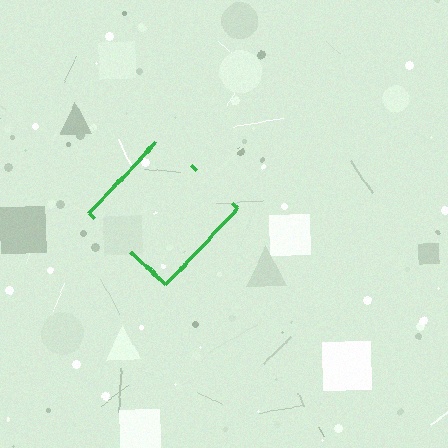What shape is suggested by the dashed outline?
The dashed outline suggests a diamond.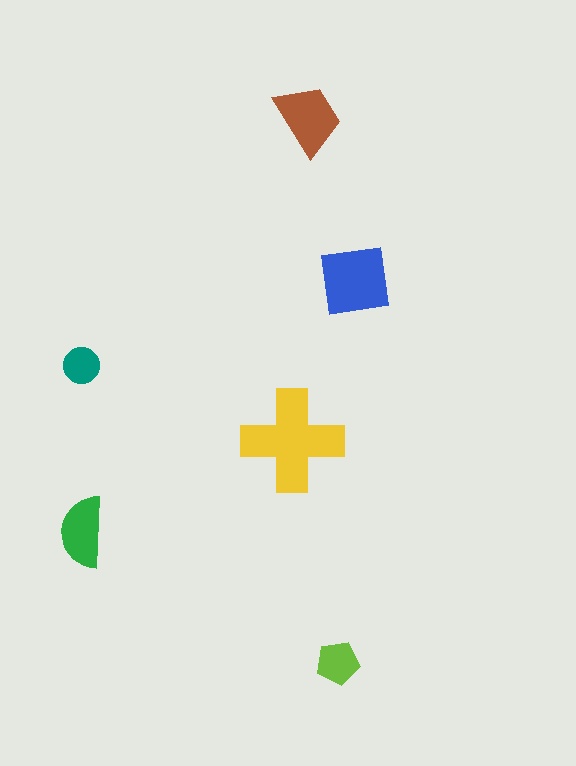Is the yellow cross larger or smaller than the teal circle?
Larger.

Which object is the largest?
The yellow cross.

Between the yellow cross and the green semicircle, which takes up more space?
The yellow cross.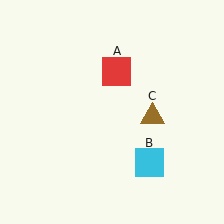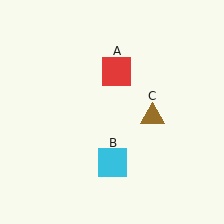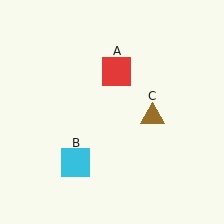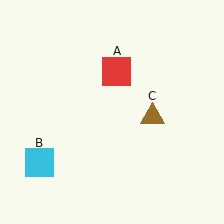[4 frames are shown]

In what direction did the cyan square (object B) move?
The cyan square (object B) moved left.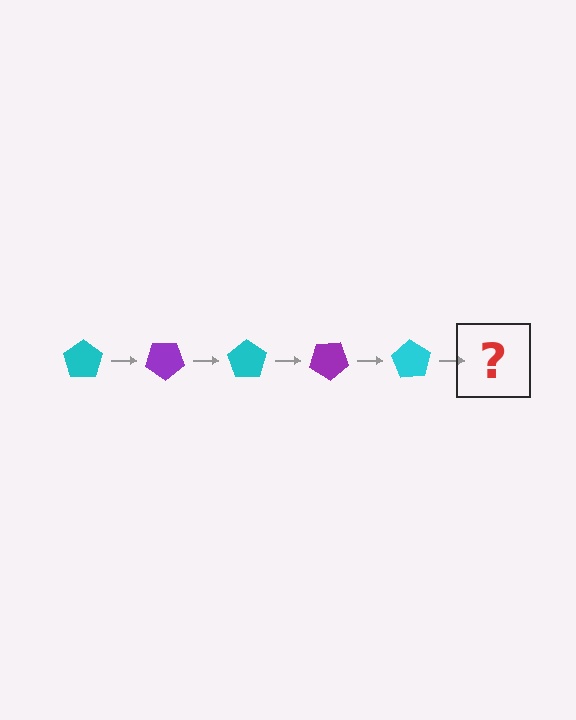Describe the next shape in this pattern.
It should be a purple pentagon, rotated 175 degrees from the start.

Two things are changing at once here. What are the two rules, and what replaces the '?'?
The two rules are that it rotates 35 degrees each step and the color cycles through cyan and purple. The '?' should be a purple pentagon, rotated 175 degrees from the start.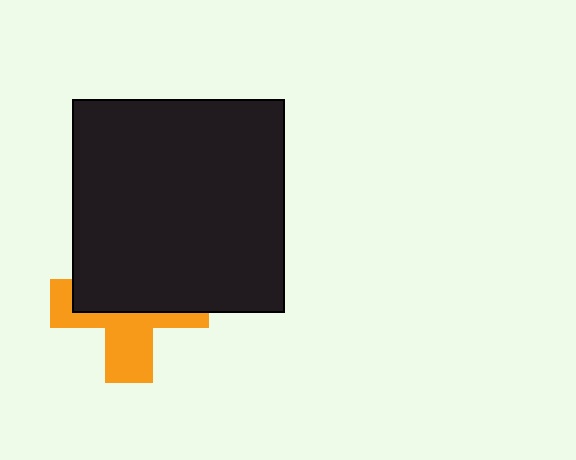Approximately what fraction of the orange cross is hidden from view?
Roughly 57% of the orange cross is hidden behind the black square.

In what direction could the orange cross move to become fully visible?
The orange cross could move down. That would shift it out from behind the black square entirely.